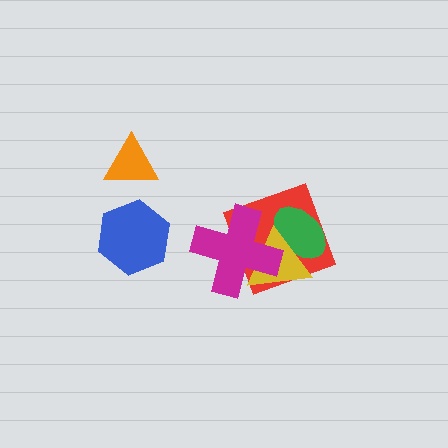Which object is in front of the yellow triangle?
The magenta cross is in front of the yellow triangle.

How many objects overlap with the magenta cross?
3 objects overlap with the magenta cross.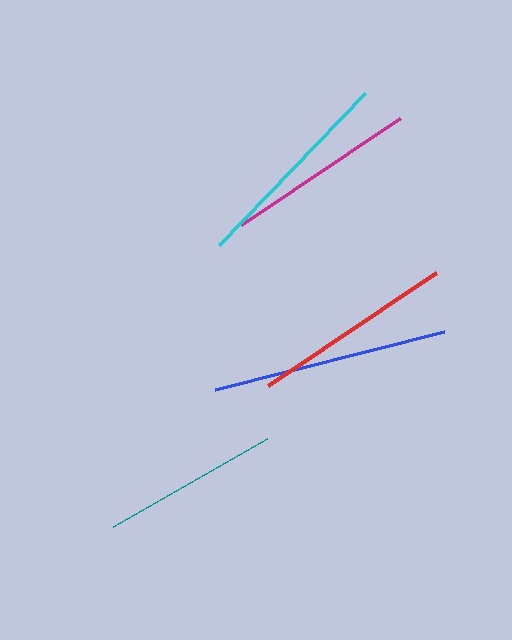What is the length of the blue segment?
The blue segment is approximately 237 pixels long.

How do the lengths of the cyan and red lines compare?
The cyan and red lines are approximately the same length.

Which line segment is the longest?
The blue line is the longest at approximately 237 pixels.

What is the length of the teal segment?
The teal segment is approximately 178 pixels long.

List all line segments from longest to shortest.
From longest to shortest: blue, cyan, red, magenta, teal.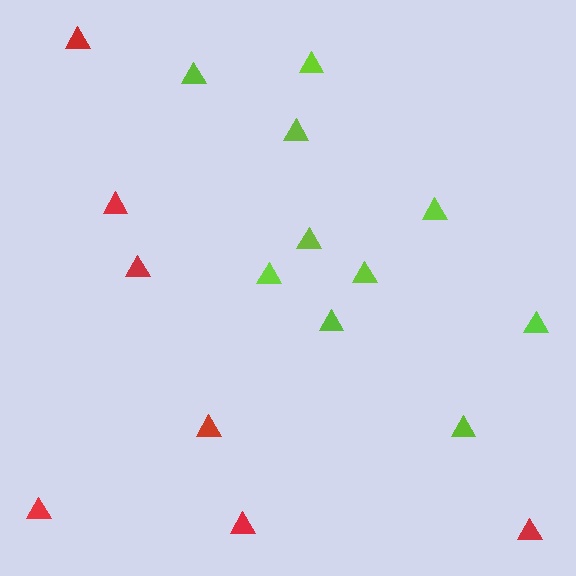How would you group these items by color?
There are 2 groups: one group of red triangles (7) and one group of lime triangles (10).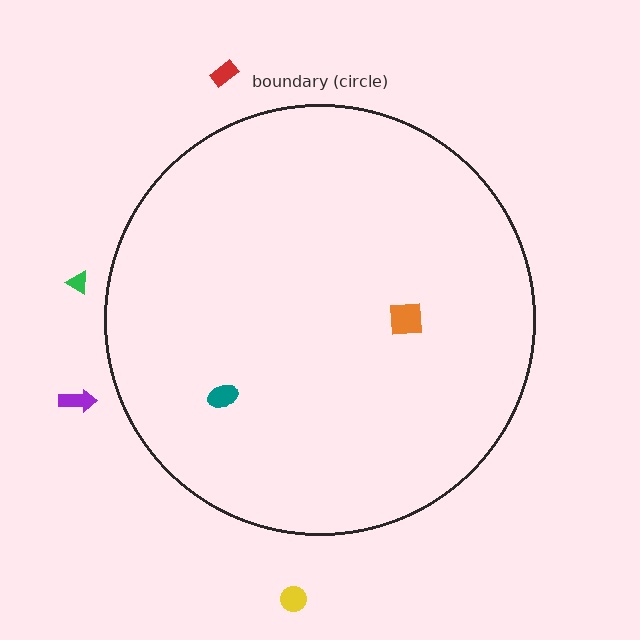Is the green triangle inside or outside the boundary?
Outside.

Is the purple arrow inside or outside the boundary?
Outside.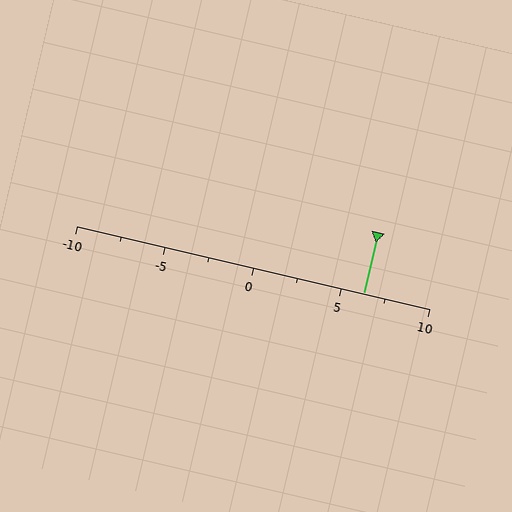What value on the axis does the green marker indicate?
The marker indicates approximately 6.2.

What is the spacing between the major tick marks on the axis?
The major ticks are spaced 5 apart.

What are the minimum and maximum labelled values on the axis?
The axis runs from -10 to 10.